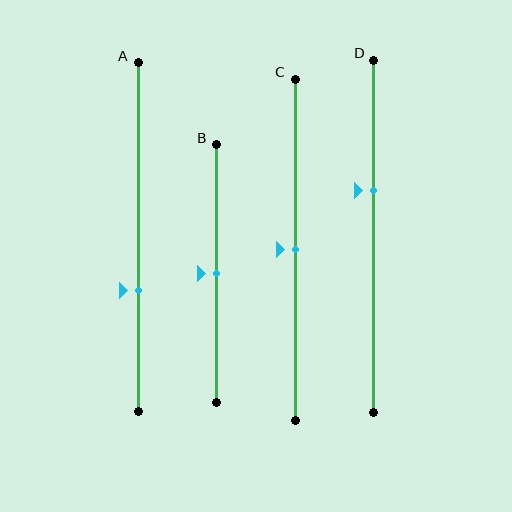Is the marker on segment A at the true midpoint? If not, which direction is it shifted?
No, the marker on segment A is shifted downward by about 15% of the segment length.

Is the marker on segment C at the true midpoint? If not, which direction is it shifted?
Yes, the marker on segment C is at the true midpoint.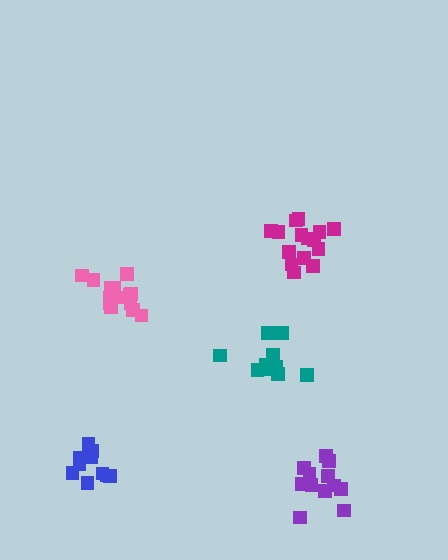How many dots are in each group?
Group 1: 15 dots, Group 2: 12 dots, Group 3: 10 dots, Group 4: 14 dots, Group 5: 10 dots (61 total).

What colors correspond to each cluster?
The clusters are colored: magenta, purple, teal, pink, blue.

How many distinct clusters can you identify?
There are 5 distinct clusters.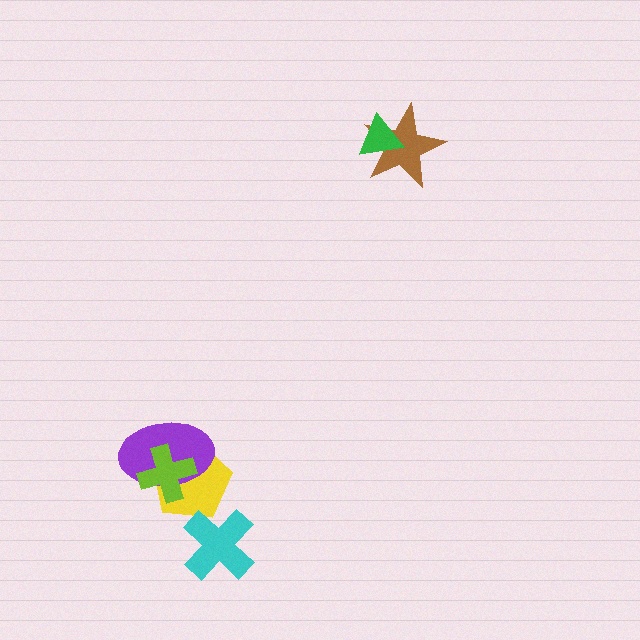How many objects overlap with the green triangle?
1 object overlaps with the green triangle.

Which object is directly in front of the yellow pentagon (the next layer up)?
The cyan cross is directly in front of the yellow pentagon.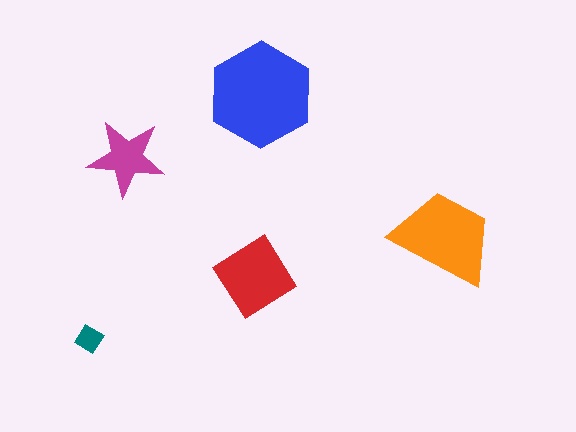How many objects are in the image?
There are 5 objects in the image.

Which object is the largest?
The blue hexagon.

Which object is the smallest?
The teal diamond.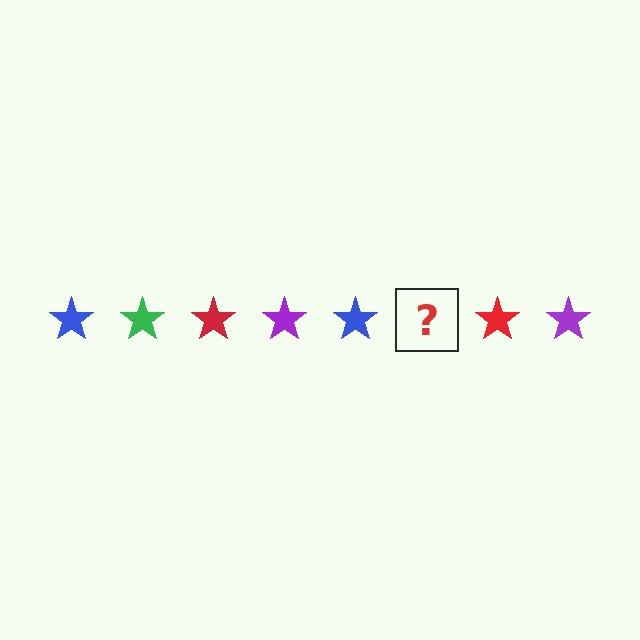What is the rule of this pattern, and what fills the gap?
The rule is that the pattern cycles through blue, green, red, purple stars. The gap should be filled with a green star.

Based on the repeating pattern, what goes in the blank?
The blank should be a green star.